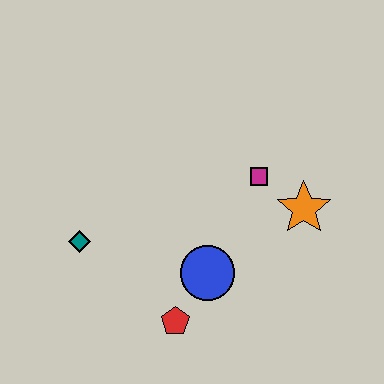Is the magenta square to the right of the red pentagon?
Yes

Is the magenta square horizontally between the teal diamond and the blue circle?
No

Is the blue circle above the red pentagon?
Yes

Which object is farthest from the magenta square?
The teal diamond is farthest from the magenta square.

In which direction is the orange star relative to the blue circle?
The orange star is to the right of the blue circle.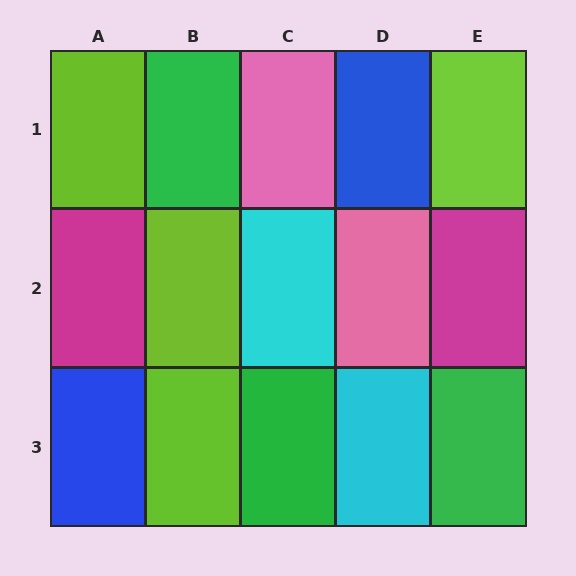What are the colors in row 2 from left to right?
Magenta, lime, cyan, pink, magenta.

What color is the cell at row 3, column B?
Lime.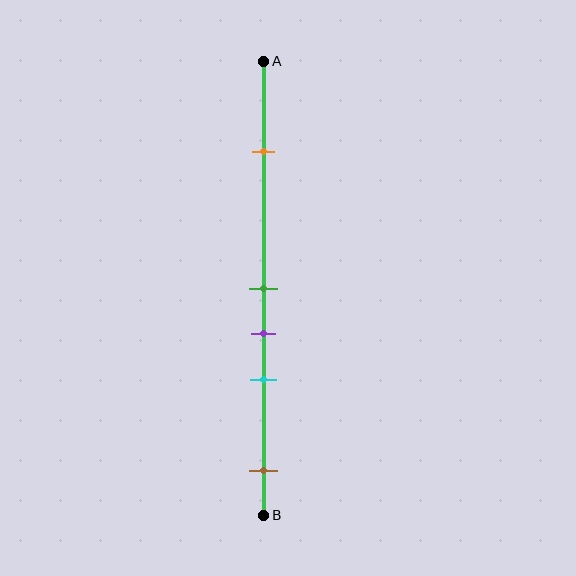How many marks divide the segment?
There are 5 marks dividing the segment.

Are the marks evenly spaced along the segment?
No, the marks are not evenly spaced.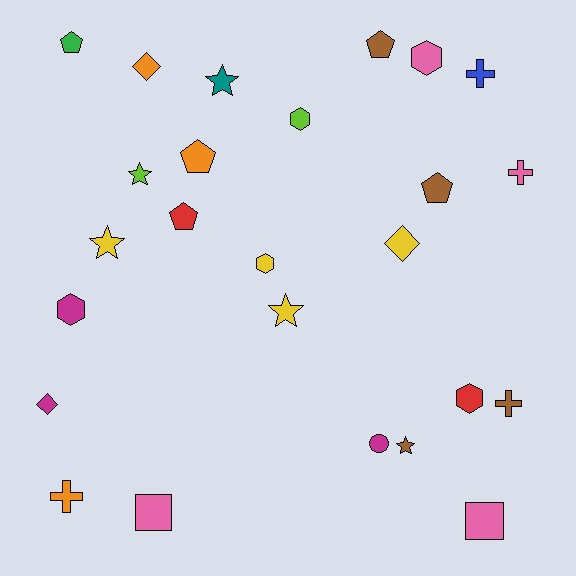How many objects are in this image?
There are 25 objects.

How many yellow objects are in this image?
There are 4 yellow objects.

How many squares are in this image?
There are 2 squares.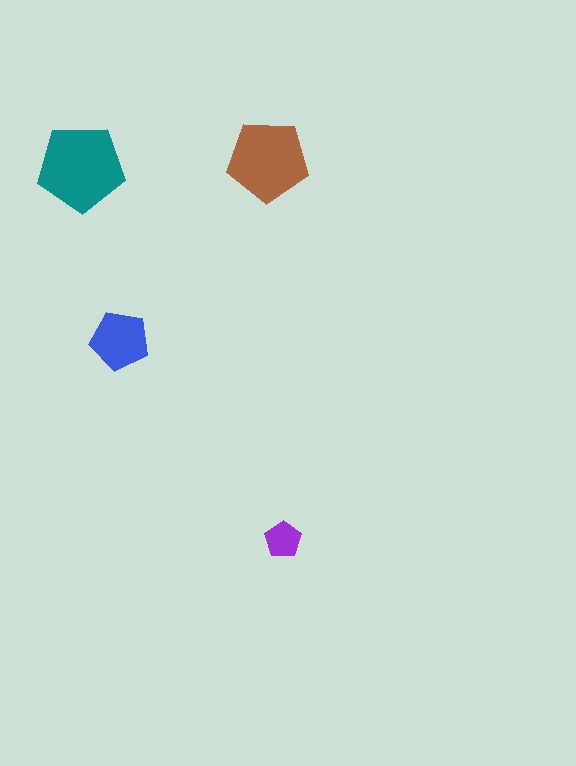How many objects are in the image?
There are 4 objects in the image.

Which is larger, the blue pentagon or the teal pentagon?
The teal one.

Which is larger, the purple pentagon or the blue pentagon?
The blue one.